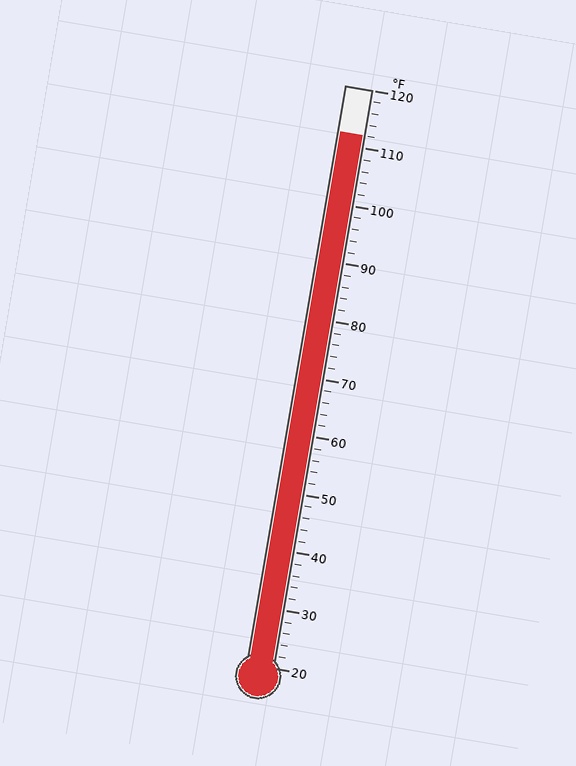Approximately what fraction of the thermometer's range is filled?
The thermometer is filled to approximately 90% of its range.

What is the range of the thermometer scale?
The thermometer scale ranges from 20°F to 120°F.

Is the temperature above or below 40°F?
The temperature is above 40°F.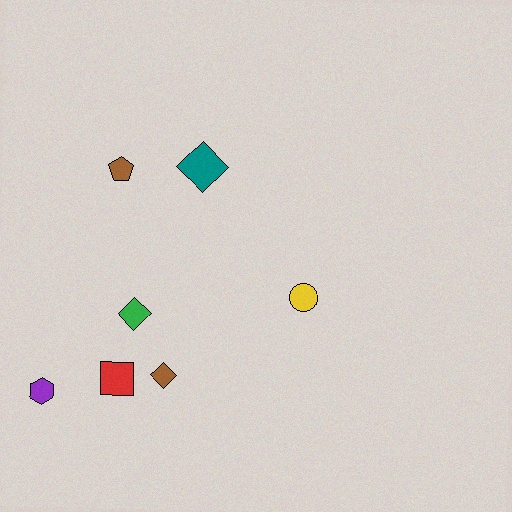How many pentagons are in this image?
There is 1 pentagon.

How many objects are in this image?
There are 7 objects.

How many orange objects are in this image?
There are no orange objects.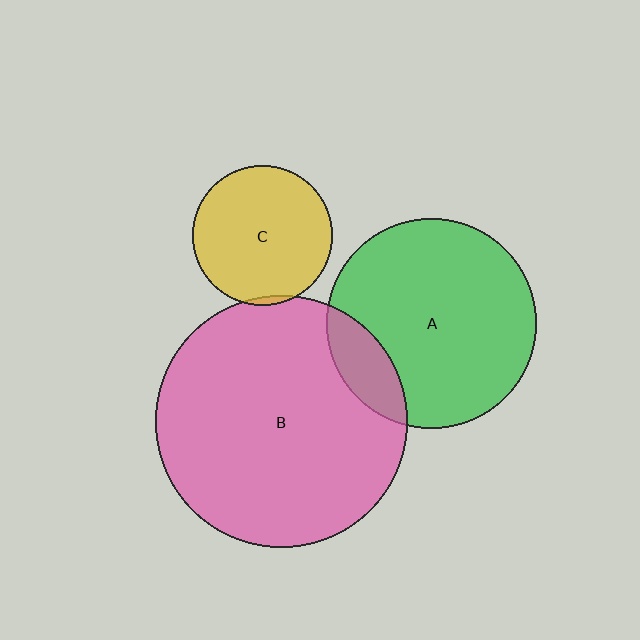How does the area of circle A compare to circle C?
Approximately 2.2 times.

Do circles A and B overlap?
Yes.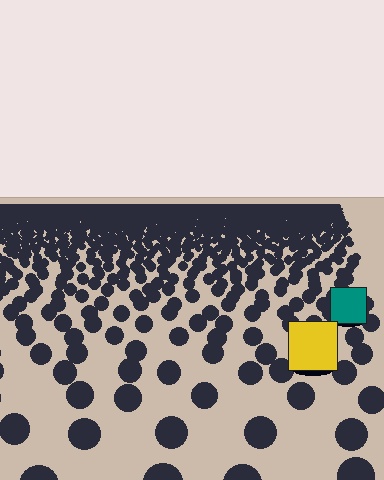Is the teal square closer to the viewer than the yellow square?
No. The yellow square is closer — you can tell from the texture gradient: the ground texture is coarser near it.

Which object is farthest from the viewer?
The teal square is farthest from the viewer. It appears smaller and the ground texture around it is denser.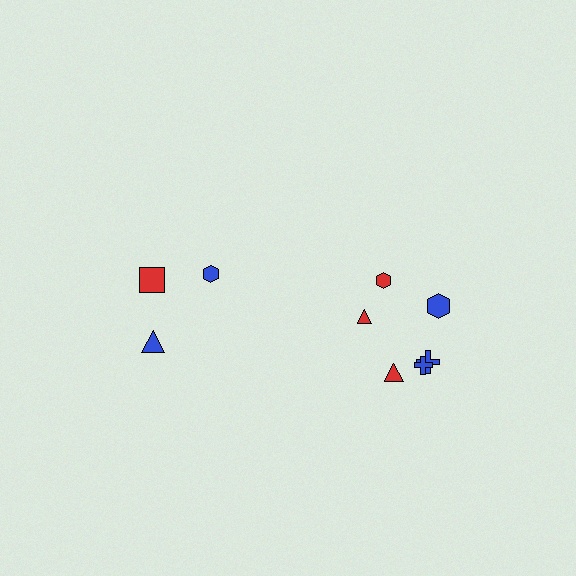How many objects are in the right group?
There are 6 objects.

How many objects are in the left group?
There are 3 objects.